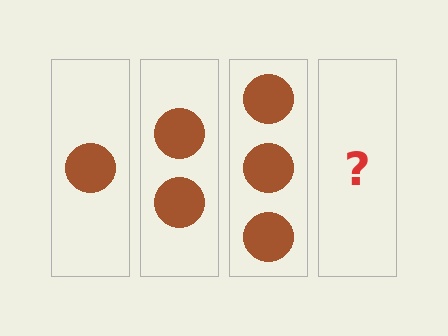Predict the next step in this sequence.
The next step is 4 circles.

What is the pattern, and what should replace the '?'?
The pattern is that each step adds one more circle. The '?' should be 4 circles.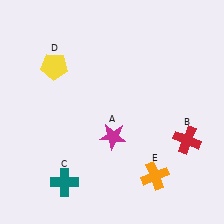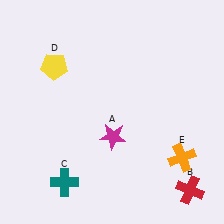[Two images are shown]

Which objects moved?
The objects that moved are: the red cross (B), the orange cross (E).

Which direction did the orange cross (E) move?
The orange cross (E) moved right.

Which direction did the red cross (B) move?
The red cross (B) moved down.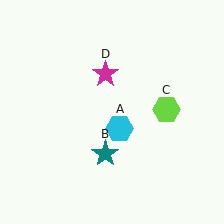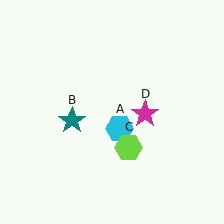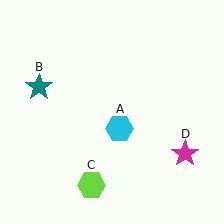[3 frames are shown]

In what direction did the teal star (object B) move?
The teal star (object B) moved up and to the left.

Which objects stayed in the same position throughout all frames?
Cyan hexagon (object A) remained stationary.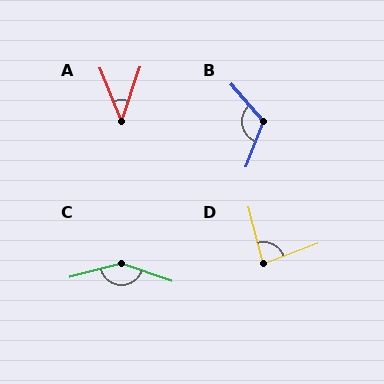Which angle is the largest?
C, at approximately 146 degrees.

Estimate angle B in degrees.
Approximately 118 degrees.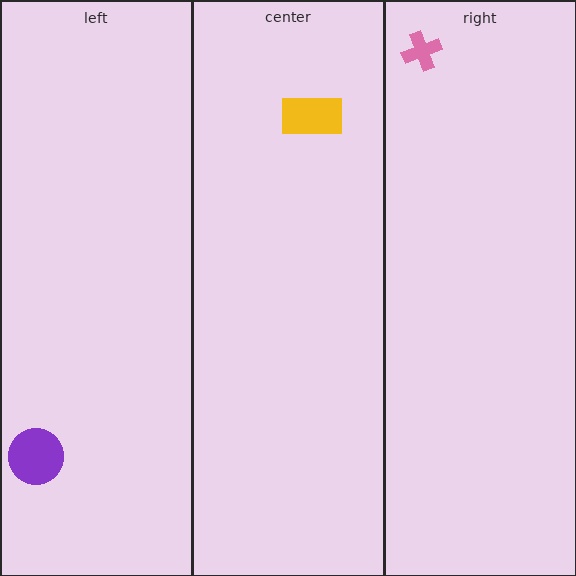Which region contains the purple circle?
The left region.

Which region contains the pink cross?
The right region.